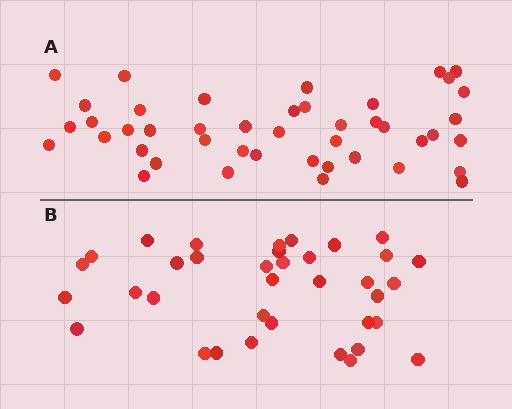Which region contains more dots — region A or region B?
Region A (the top region) has more dots.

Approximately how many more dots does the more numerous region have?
Region A has roughly 8 or so more dots than region B.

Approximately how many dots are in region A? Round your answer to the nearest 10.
About 40 dots. (The exact count is 44, which rounds to 40.)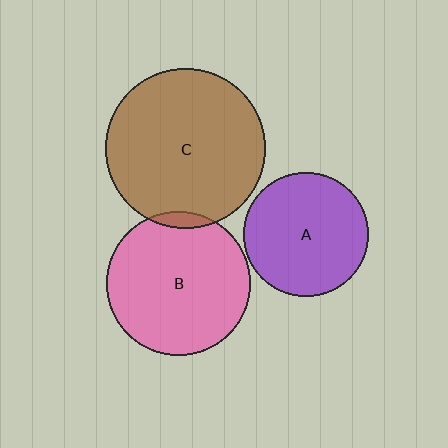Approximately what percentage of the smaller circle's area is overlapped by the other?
Approximately 5%.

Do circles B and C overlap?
Yes.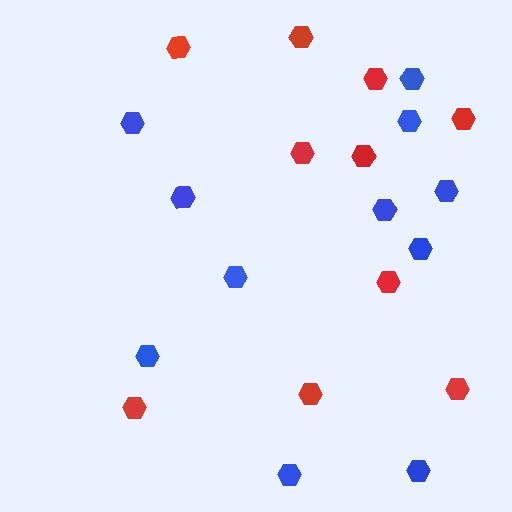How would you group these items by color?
There are 2 groups: one group of red hexagons (10) and one group of blue hexagons (11).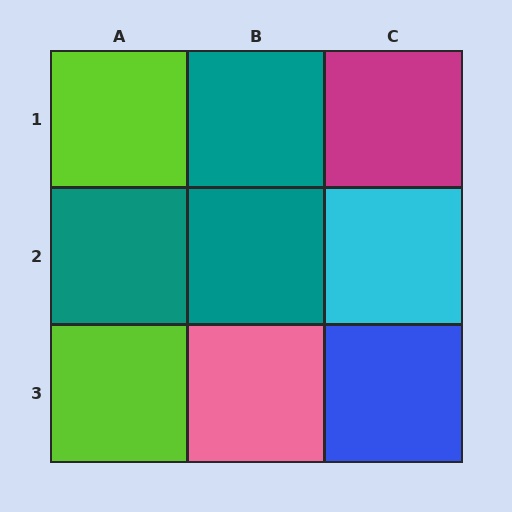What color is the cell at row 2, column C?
Cyan.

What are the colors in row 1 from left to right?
Lime, teal, magenta.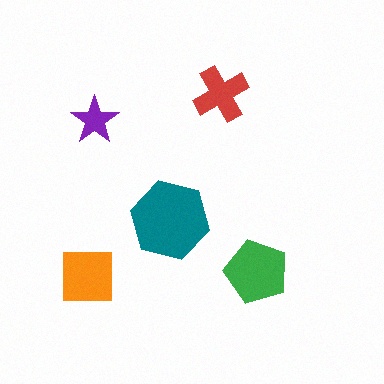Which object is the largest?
The teal hexagon.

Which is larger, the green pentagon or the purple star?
The green pentagon.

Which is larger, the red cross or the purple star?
The red cross.